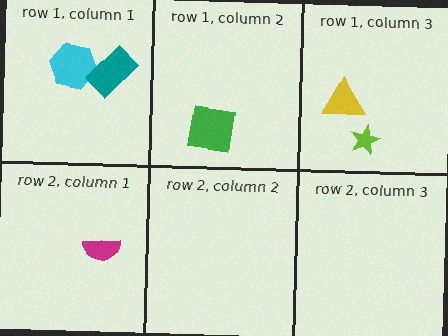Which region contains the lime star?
The row 1, column 3 region.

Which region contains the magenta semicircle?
The row 2, column 1 region.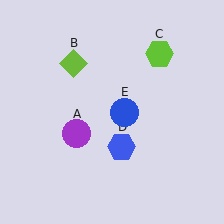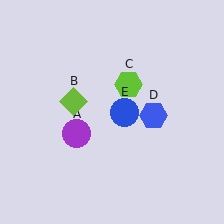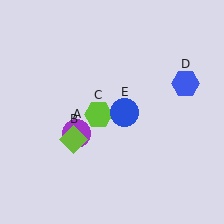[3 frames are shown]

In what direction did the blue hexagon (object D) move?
The blue hexagon (object D) moved up and to the right.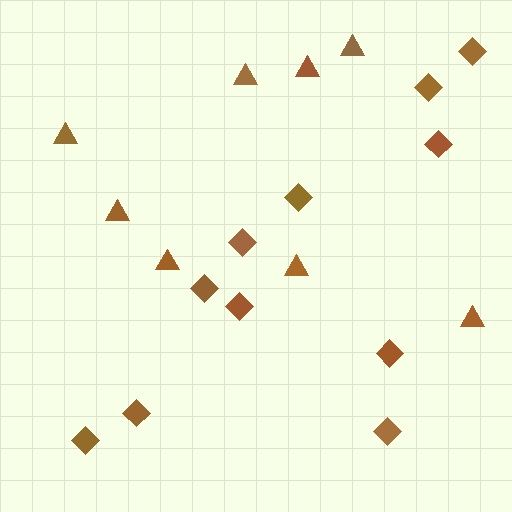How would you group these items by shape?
There are 2 groups: one group of triangles (8) and one group of diamonds (11).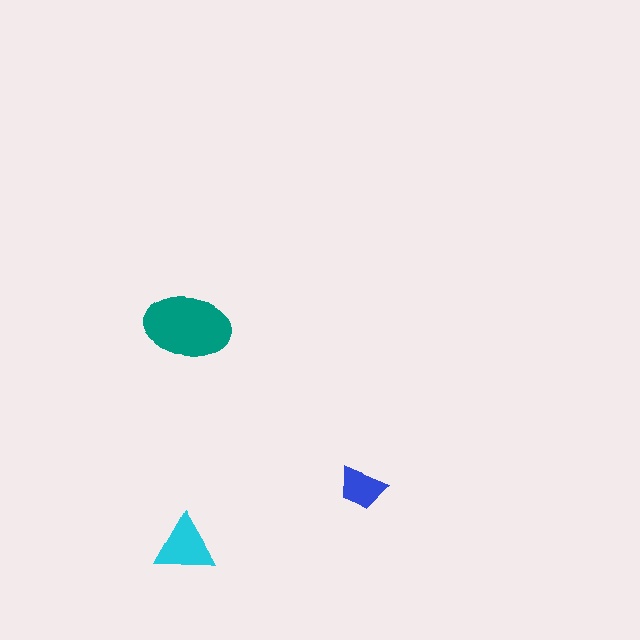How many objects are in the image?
There are 3 objects in the image.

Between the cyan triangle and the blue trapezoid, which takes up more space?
The cyan triangle.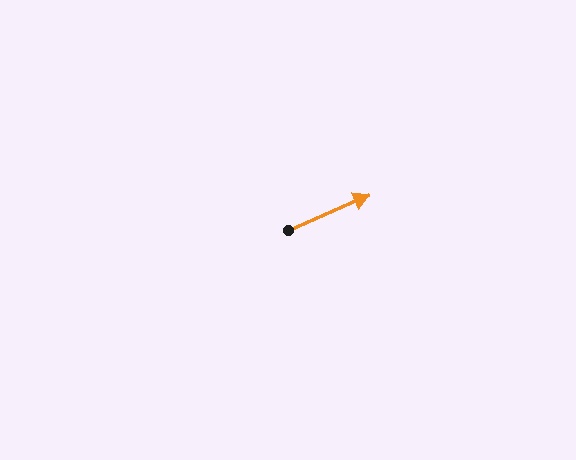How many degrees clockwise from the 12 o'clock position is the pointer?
Approximately 67 degrees.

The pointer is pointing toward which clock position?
Roughly 2 o'clock.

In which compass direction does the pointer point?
Northeast.